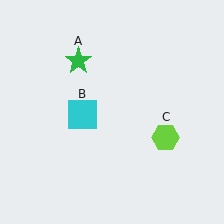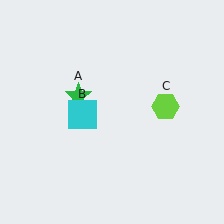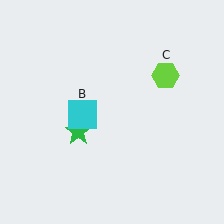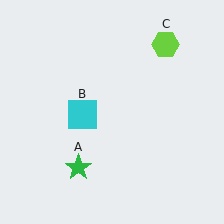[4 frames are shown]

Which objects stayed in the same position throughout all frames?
Cyan square (object B) remained stationary.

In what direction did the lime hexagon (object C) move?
The lime hexagon (object C) moved up.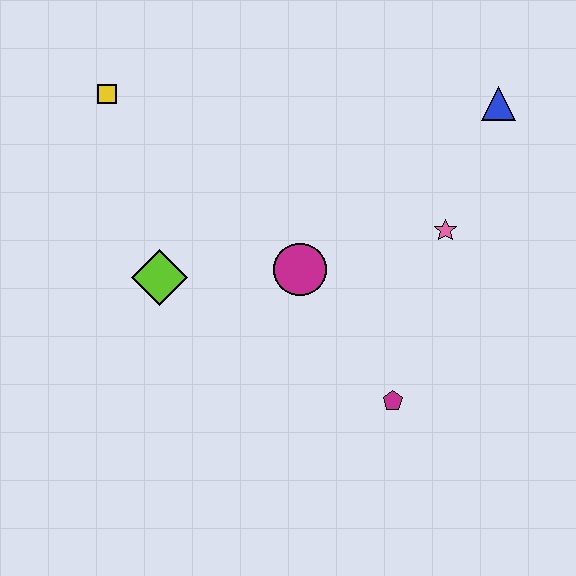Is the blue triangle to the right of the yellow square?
Yes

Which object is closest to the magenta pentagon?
The magenta circle is closest to the magenta pentagon.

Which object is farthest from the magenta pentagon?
The yellow square is farthest from the magenta pentagon.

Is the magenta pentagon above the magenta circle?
No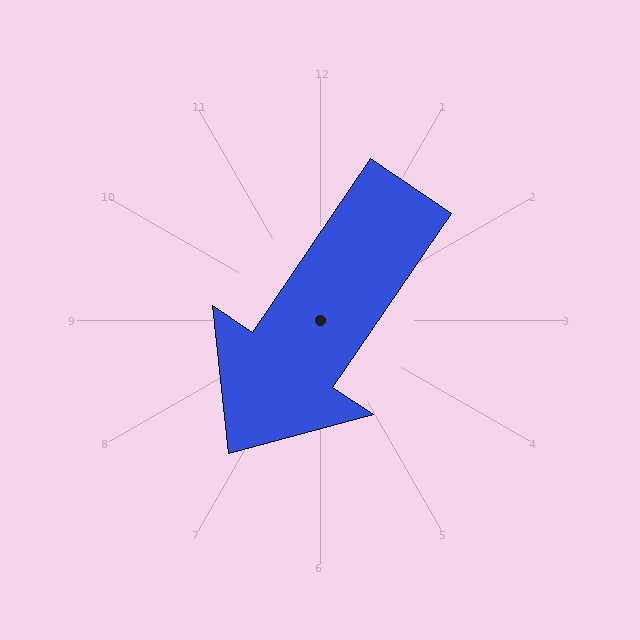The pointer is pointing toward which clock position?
Roughly 7 o'clock.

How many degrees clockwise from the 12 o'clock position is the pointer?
Approximately 214 degrees.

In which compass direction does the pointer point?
Southwest.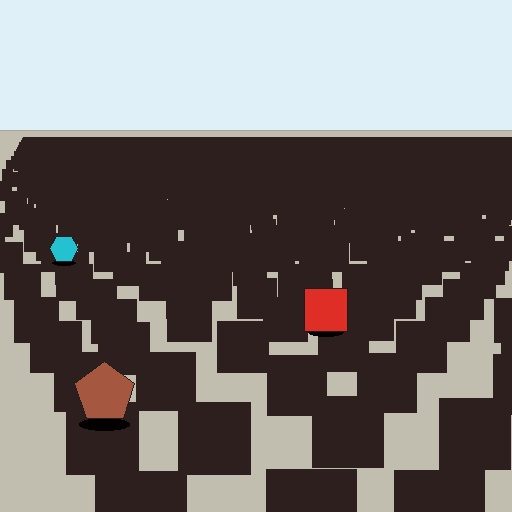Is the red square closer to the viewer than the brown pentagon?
No. The brown pentagon is closer — you can tell from the texture gradient: the ground texture is coarser near it.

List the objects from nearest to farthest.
From nearest to farthest: the brown pentagon, the red square, the cyan hexagon.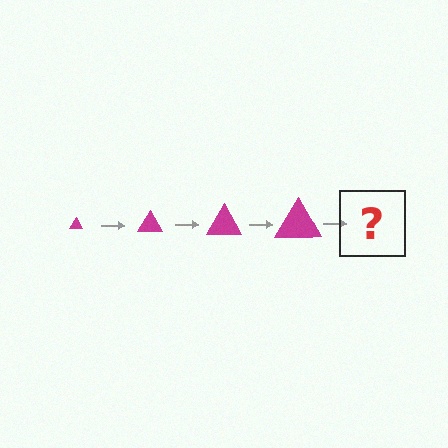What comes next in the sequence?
The next element should be a magenta triangle, larger than the previous one.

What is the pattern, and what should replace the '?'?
The pattern is that the triangle gets progressively larger each step. The '?' should be a magenta triangle, larger than the previous one.